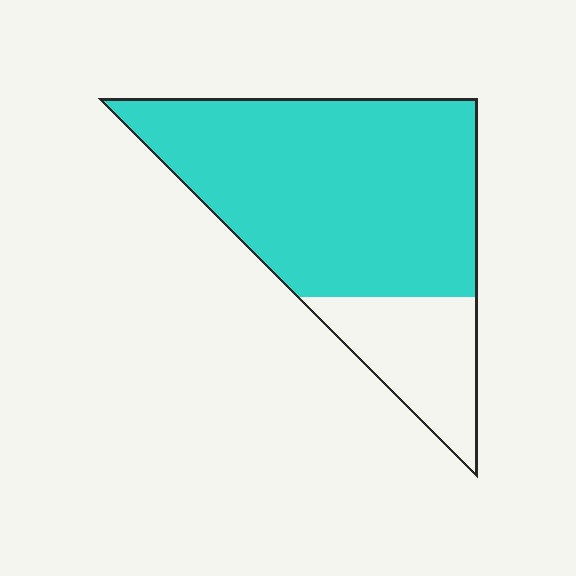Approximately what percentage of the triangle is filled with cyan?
Approximately 75%.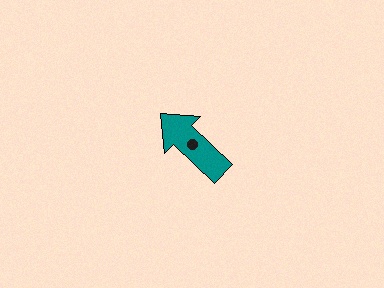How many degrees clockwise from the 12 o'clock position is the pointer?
Approximately 314 degrees.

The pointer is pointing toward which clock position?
Roughly 10 o'clock.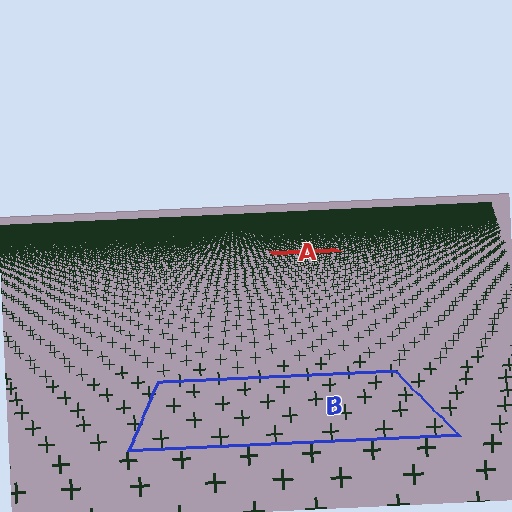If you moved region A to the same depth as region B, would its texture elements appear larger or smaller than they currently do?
They would appear larger. At a closer depth, the same texture elements are projected at a bigger on-screen size.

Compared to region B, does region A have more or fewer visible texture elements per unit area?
Region A has more texture elements per unit area — they are packed more densely because it is farther away.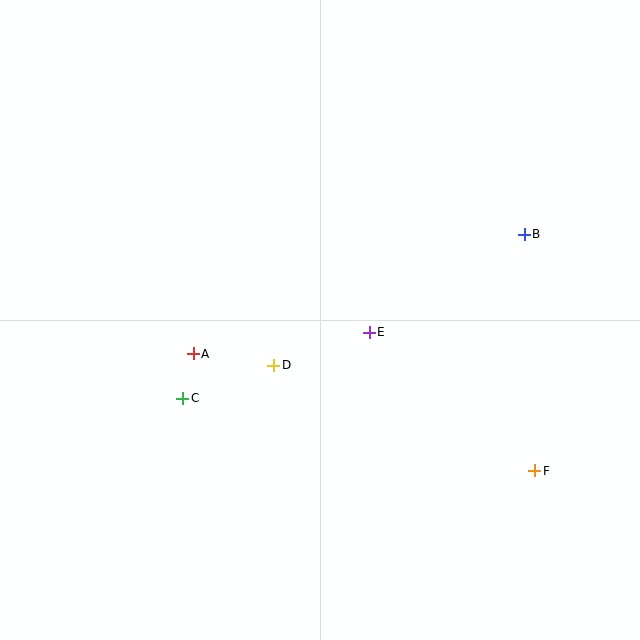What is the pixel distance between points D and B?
The distance between D and B is 283 pixels.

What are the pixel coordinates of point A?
Point A is at (193, 354).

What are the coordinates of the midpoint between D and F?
The midpoint between D and F is at (404, 418).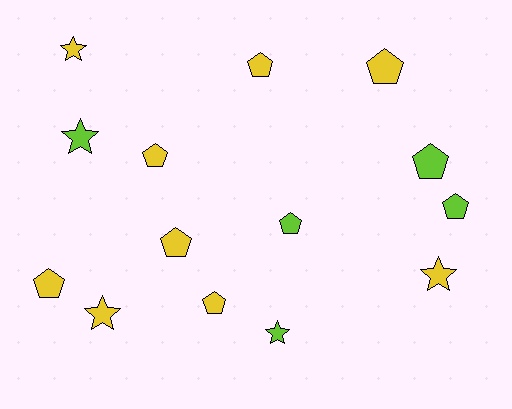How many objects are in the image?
There are 14 objects.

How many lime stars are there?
There are 2 lime stars.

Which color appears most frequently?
Yellow, with 9 objects.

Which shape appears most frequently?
Pentagon, with 9 objects.